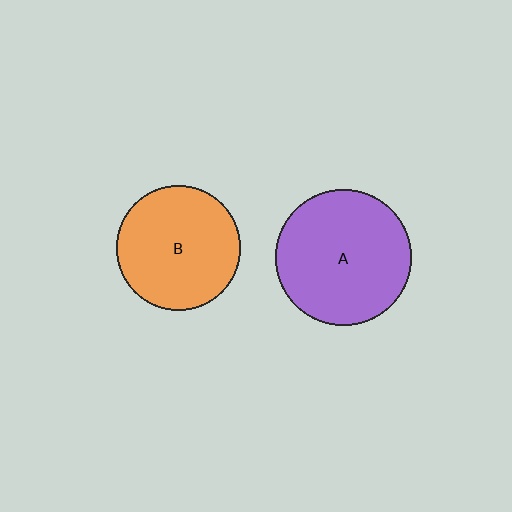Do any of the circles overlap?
No, none of the circles overlap.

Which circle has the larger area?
Circle A (purple).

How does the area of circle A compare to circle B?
Approximately 1.2 times.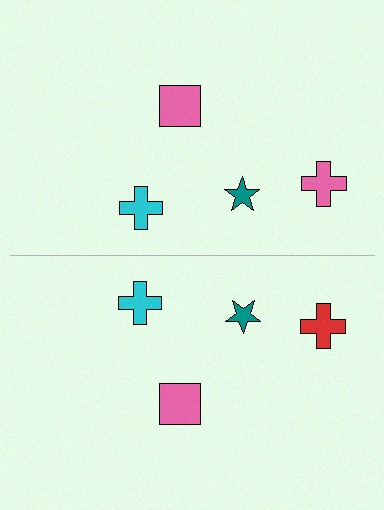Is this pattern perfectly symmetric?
No, the pattern is not perfectly symmetric. The red cross on the bottom side breaks the symmetry — its mirror counterpart is pink.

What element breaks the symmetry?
The red cross on the bottom side breaks the symmetry — its mirror counterpart is pink.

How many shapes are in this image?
There are 8 shapes in this image.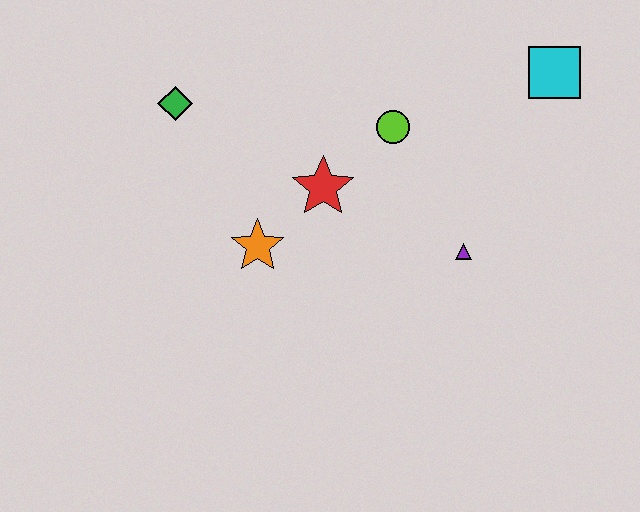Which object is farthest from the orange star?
The cyan square is farthest from the orange star.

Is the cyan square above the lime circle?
Yes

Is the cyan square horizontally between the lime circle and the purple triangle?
No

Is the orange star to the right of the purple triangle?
No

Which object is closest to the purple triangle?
The lime circle is closest to the purple triangle.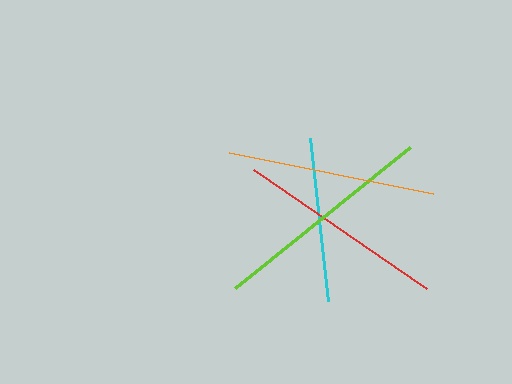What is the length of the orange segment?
The orange segment is approximately 208 pixels long.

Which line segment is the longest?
The lime line is the longest at approximately 225 pixels.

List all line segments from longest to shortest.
From longest to shortest: lime, red, orange, cyan.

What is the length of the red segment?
The red segment is approximately 210 pixels long.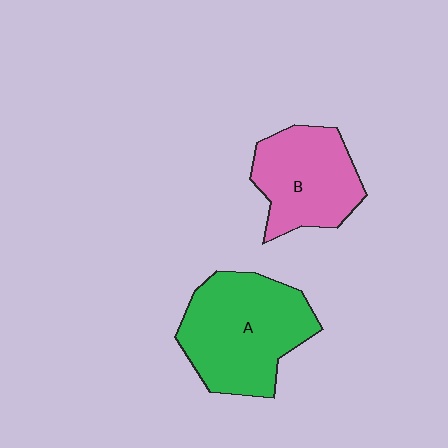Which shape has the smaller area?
Shape B (pink).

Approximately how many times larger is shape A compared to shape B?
Approximately 1.3 times.